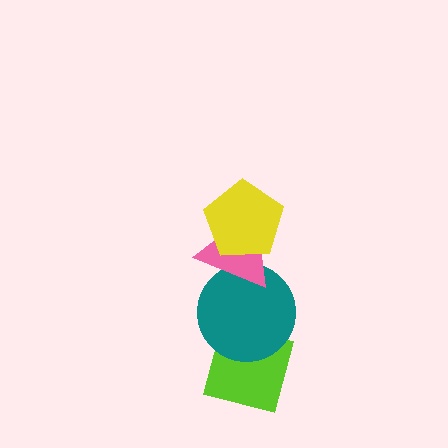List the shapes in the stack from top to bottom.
From top to bottom: the yellow pentagon, the pink triangle, the teal circle, the lime square.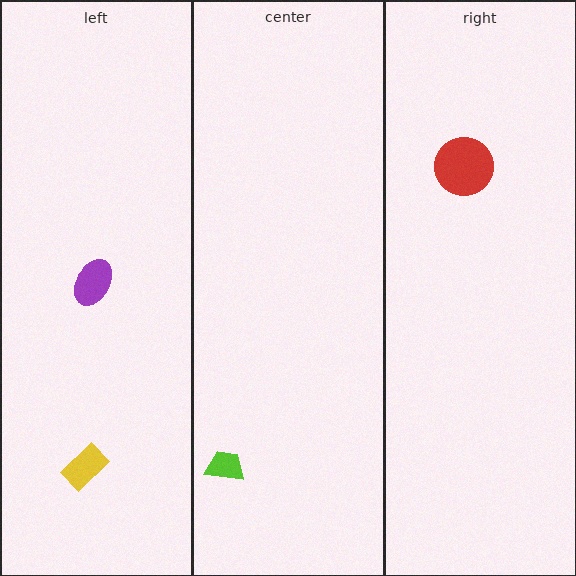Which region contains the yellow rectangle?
The left region.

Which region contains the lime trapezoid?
The center region.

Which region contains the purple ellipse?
The left region.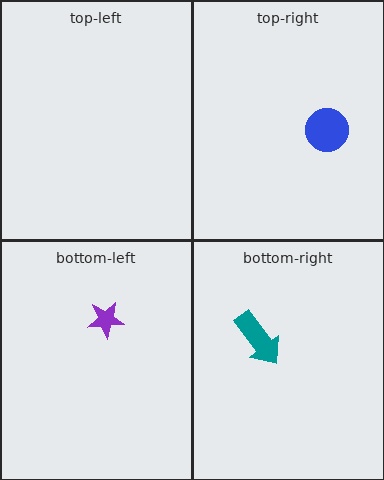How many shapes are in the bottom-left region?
1.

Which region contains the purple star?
The bottom-left region.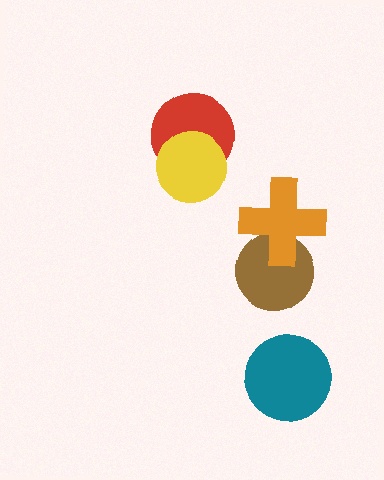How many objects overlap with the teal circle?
0 objects overlap with the teal circle.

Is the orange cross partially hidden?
No, no other shape covers it.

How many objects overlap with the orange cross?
1 object overlaps with the orange cross.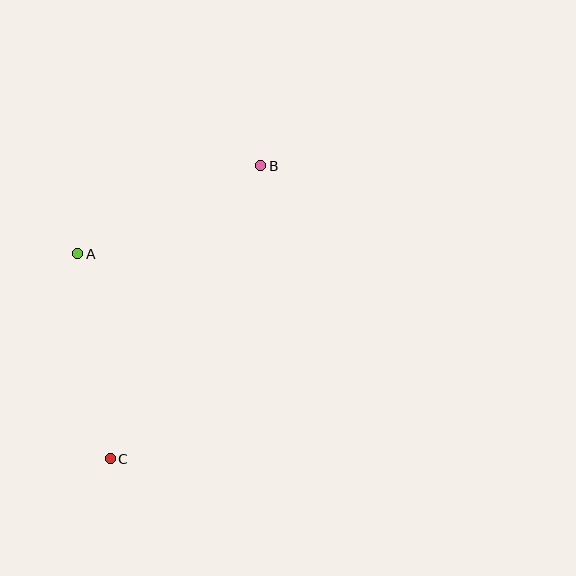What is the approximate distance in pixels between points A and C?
The distance between A and C is approximately 207 pixels.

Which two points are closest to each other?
Points A and B are closest to each other.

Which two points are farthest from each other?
Points B and C are farthest from each other.